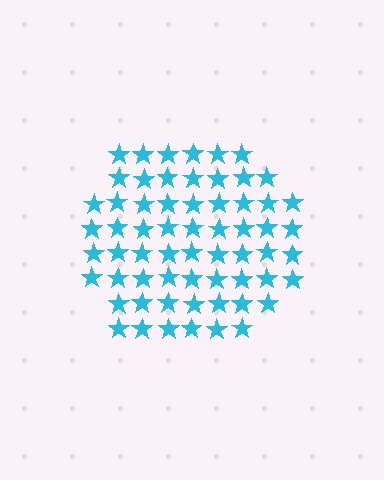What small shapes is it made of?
It is made of small stars.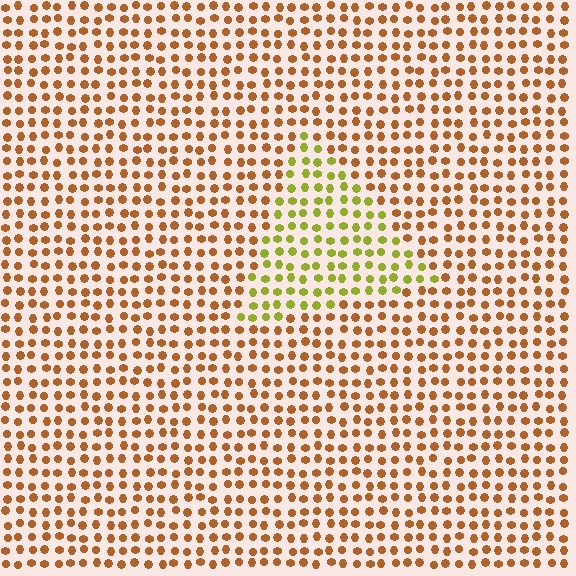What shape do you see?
I see a triangle.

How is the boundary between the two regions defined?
The boundary is defined purely by a slight shift in hue (about 48 degrees). Spacing, size, and orientation are identical on both sides.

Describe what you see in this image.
The image is filled with small brown elements in a uniform arrangement. A triangle-shaped region is visible where the elements are tinted to a slightly different hue, forming a subtle color boundary.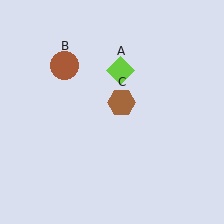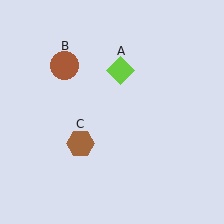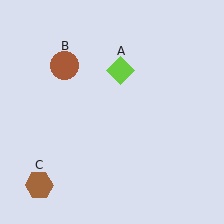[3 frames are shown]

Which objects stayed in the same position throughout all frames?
Lime diamond (object A) and brown circle (object B) remained stationary.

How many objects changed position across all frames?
1 object changed position: brown hexagon (object C).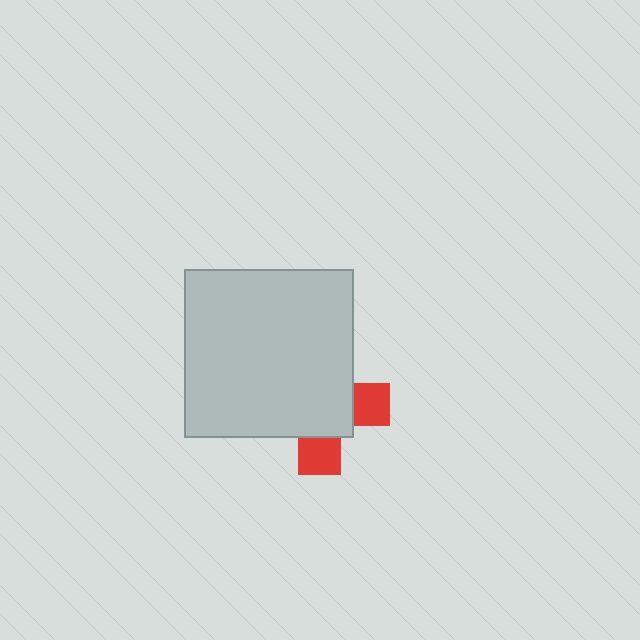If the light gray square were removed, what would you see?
You would see the complete red cross.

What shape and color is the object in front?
The object in front is a light gray square.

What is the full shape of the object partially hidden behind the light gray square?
The partially hidden object is a red cross.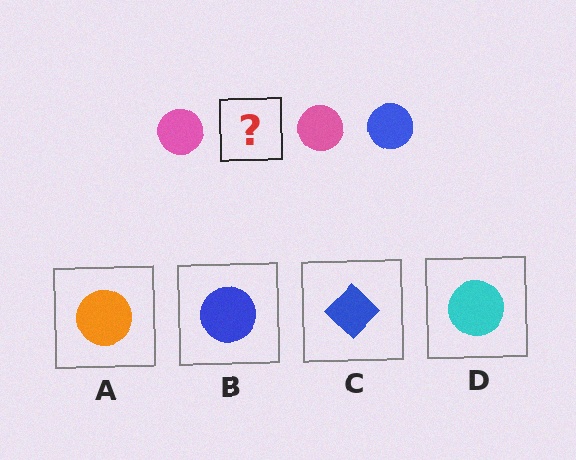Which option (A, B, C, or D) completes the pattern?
B.